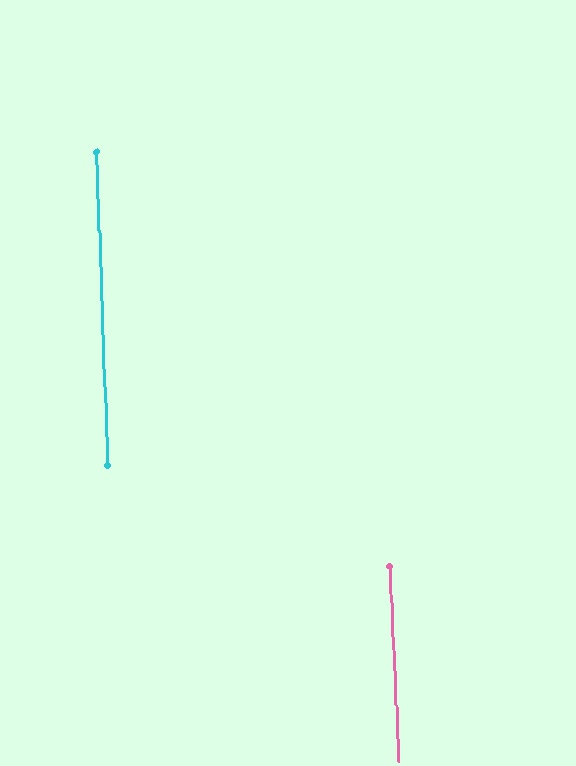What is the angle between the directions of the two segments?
Approximately 1 degree.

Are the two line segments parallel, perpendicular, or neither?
Parallel — their directions differ by only 1.0°.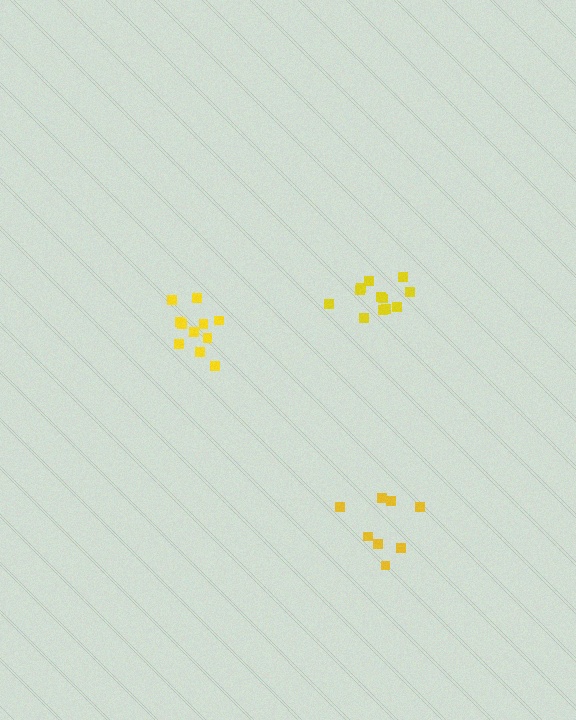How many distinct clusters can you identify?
There are 3 distinct clusters.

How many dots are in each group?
Group 1: 11 dots, Group 2: 12 dots, Group 3: 8 dots (31 total).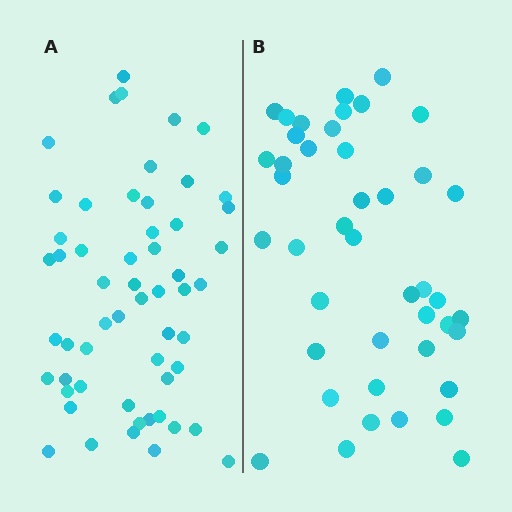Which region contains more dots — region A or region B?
Region A (the left region) has more dots.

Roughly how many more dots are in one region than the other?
Region A has approximately 15 more dots than region B.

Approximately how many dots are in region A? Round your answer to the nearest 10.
About 60 dots. (The exact count is 56, which rounds to 60.)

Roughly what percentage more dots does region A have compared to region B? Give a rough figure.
About 30% more.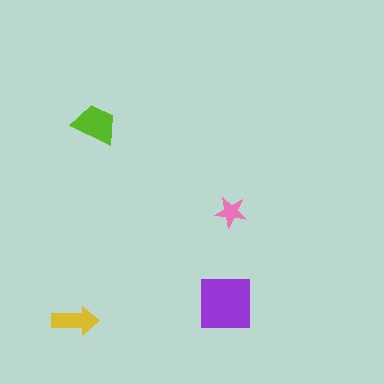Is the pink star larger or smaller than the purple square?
Smaller.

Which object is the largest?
The purple square.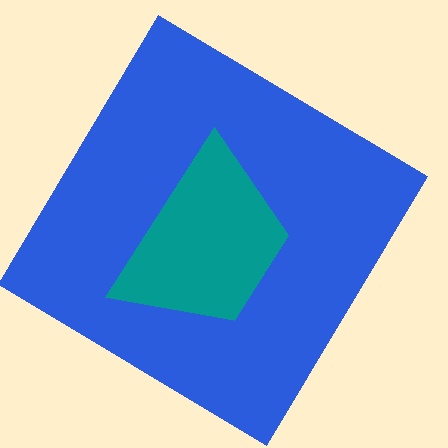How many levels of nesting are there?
2.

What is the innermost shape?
The teal trapezoid.